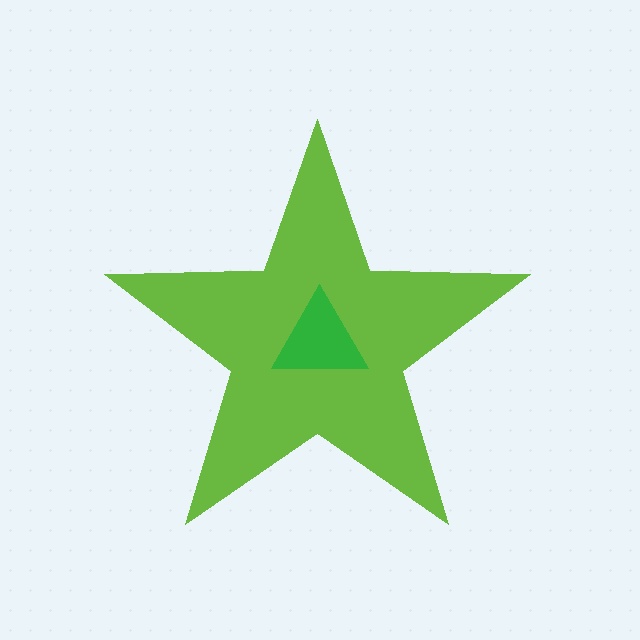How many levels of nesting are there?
2.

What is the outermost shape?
The lime star.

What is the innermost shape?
The green triangle.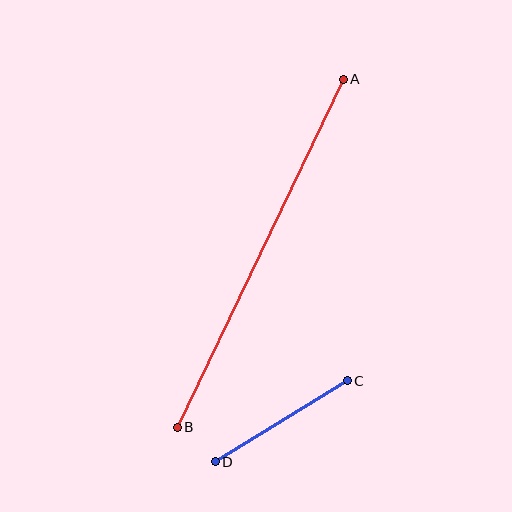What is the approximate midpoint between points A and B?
The midpoint is at approximately (260, 253) pixels.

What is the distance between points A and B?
The distance is approximately 386 pixels.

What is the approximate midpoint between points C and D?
The midpoint is at approximately (281, 421) pixels.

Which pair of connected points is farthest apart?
Points A and B are farthest apart.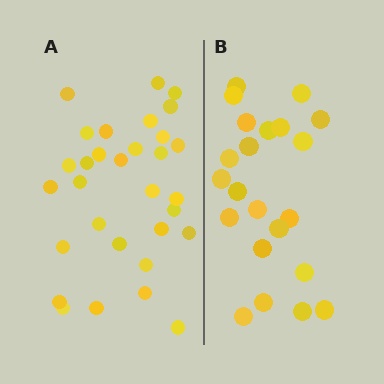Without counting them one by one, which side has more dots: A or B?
Region A (the left region) has more dots.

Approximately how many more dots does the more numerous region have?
Region A has roughly 8 or so more dots than region B.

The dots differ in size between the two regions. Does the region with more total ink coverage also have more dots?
No. Region B has more total ink coverage because its dots are larger, but region A actually contains more individual dots. Total area can be misleading — the number of items is what matters here.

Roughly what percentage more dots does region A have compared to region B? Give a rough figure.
About 40% more.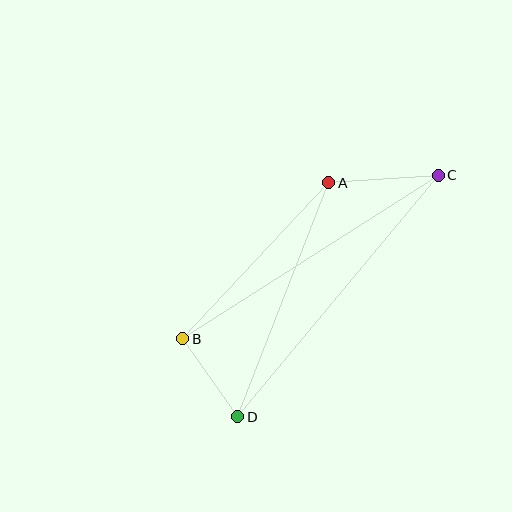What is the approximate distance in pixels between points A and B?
The distance between A and B is approximately 213 pixels.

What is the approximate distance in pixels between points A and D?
The distance between A and D is approximately 251 pixels.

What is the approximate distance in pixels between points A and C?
The distance between A and C is approximately 110 pixels.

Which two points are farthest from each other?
Points C and D are farthest from each other.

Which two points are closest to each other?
Points B and D are closest to each other.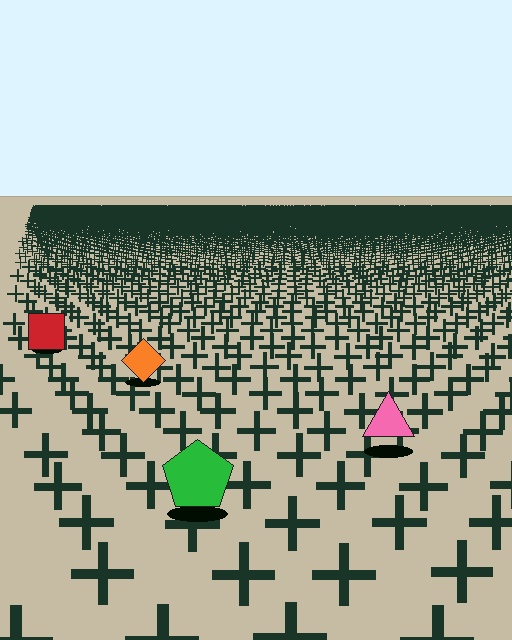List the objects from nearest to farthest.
From nearest to farthest: the green pentagon, the pink triangle, the orange diamond, the red square.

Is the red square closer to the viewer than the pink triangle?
No. The pink triangle is closer — you can tell from the texture gradient: the ground texture is coarser near it.